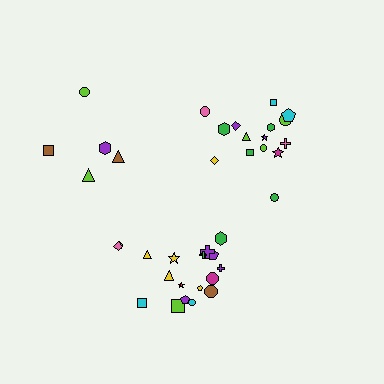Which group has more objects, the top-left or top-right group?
The top-right group.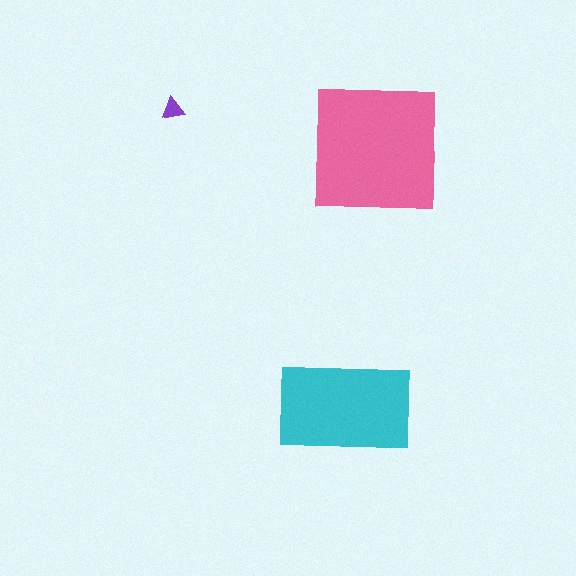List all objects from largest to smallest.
The pink square, the cyan rectangle, the purple triangle.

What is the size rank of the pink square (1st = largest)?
1st.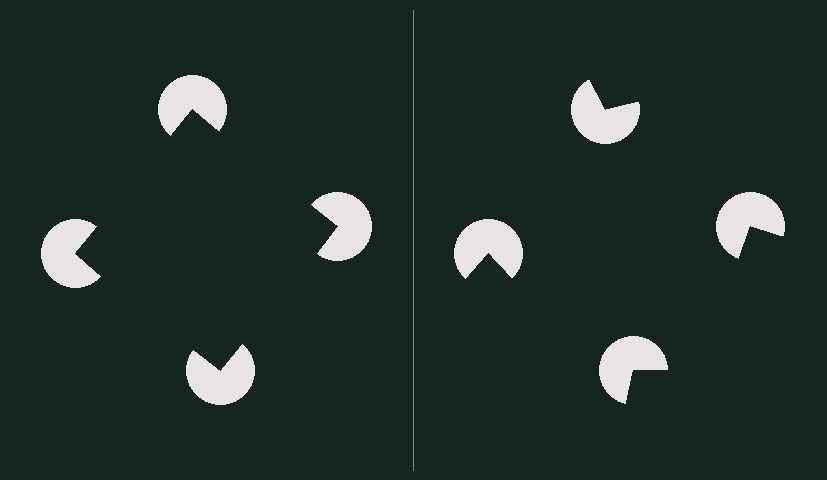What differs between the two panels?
The pac-man discs are positioned identically on both sides; only the wedge orientations differ. On the left they align to a square; on the right they are misaligned.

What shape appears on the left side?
An illusory square.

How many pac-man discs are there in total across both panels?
8 — 4 on each side.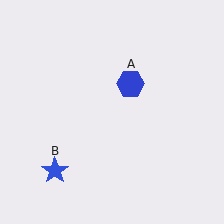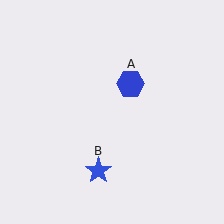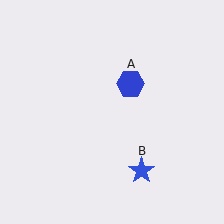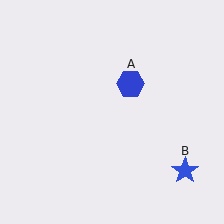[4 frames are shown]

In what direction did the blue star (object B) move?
The blue star (object B) moved right.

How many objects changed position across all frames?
1 object changed position: blue star (object B).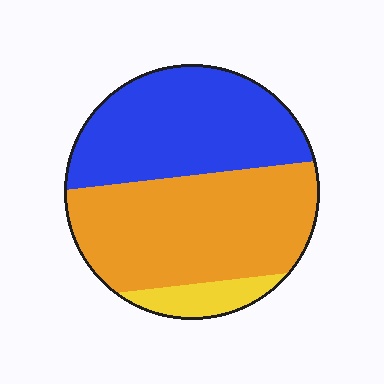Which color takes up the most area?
Orange, at roughly 50%.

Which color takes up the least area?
Yellow, at roughly 10%.